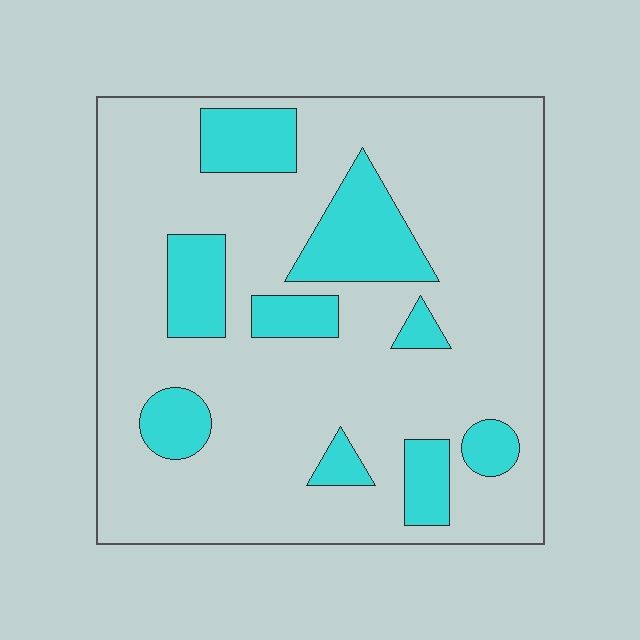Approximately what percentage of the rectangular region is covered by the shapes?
Approximately 20%.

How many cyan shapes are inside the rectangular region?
9.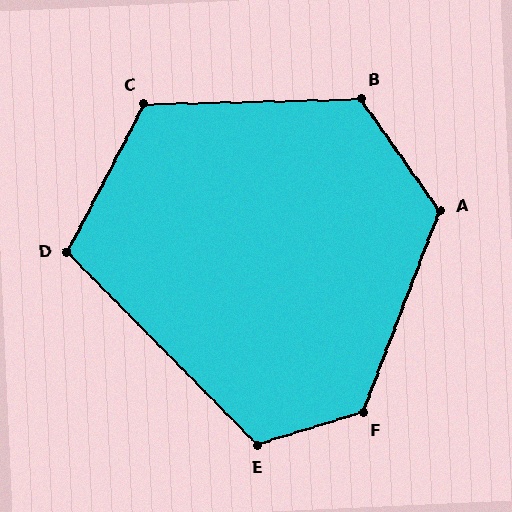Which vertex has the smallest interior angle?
D, at approximately 108 degrees.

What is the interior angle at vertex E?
Approximately 117 degrees (obtuse).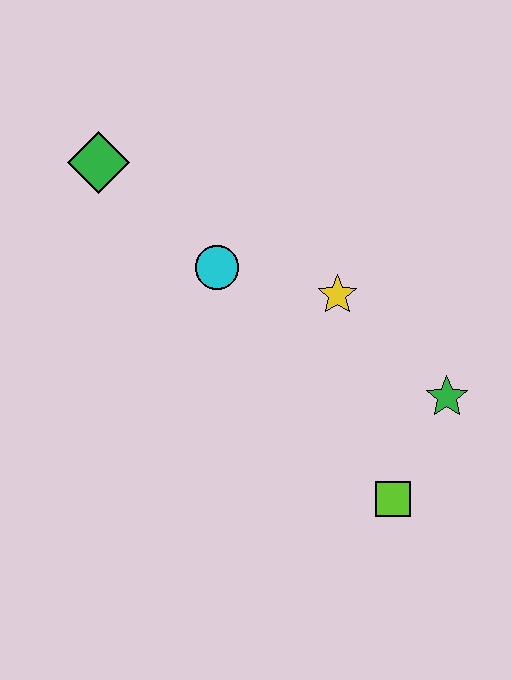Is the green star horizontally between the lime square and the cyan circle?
No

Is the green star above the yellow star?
No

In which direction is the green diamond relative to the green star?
The green diamond is to the left of the green star.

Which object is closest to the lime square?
The green star is closest to the lime square.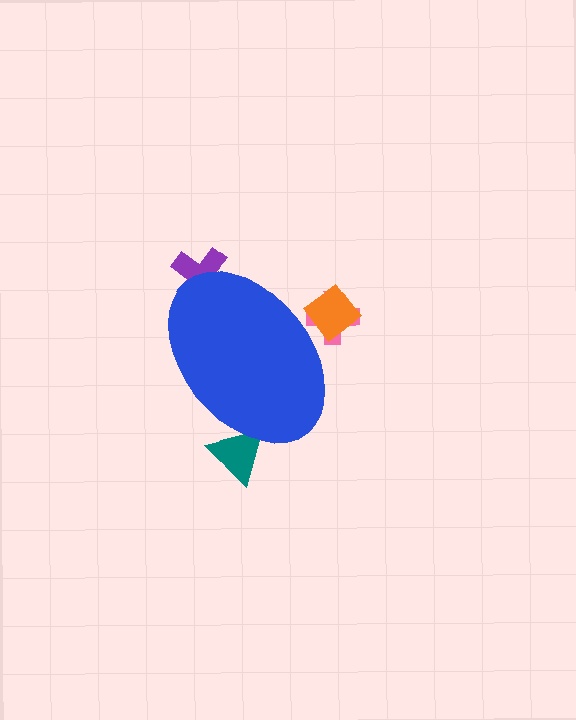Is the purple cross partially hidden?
Yes, the purple cross is partially hidden behind the blue ellipse.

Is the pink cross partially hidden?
Yes, the pink cross is partially hidden behind the blue ellipse.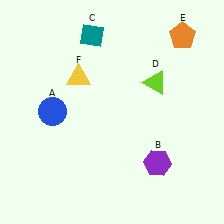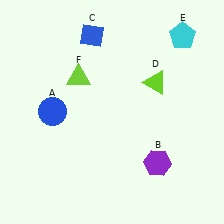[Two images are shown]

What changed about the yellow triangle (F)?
In Image 1, F is yellow. In Image 2, it changed to lime.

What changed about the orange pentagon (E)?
In Image 1, E is orange. In Image 2, it changed to cyan.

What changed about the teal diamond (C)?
In Image 1, C is teal. In Image 2, it changed to blue.